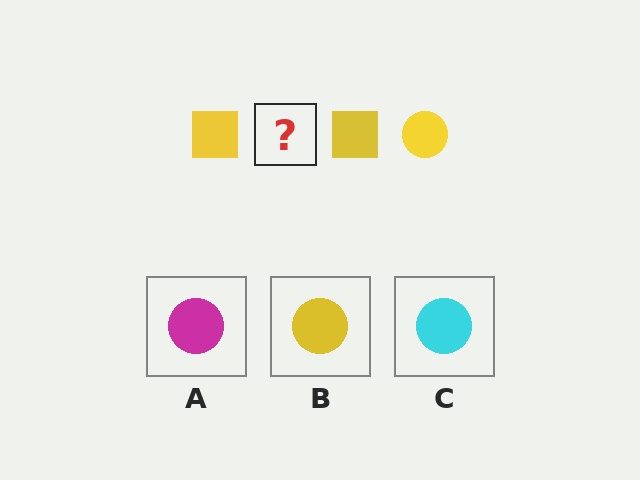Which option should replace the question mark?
Option B.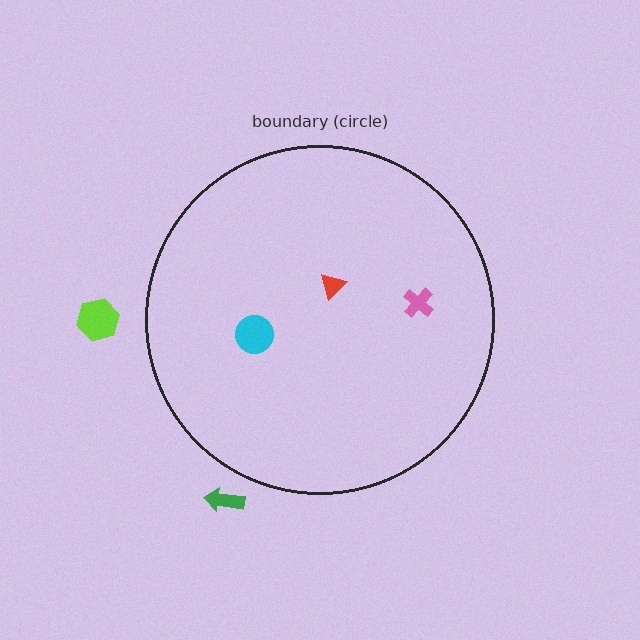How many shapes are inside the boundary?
3 inside, 2 outside.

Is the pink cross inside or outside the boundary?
Inside.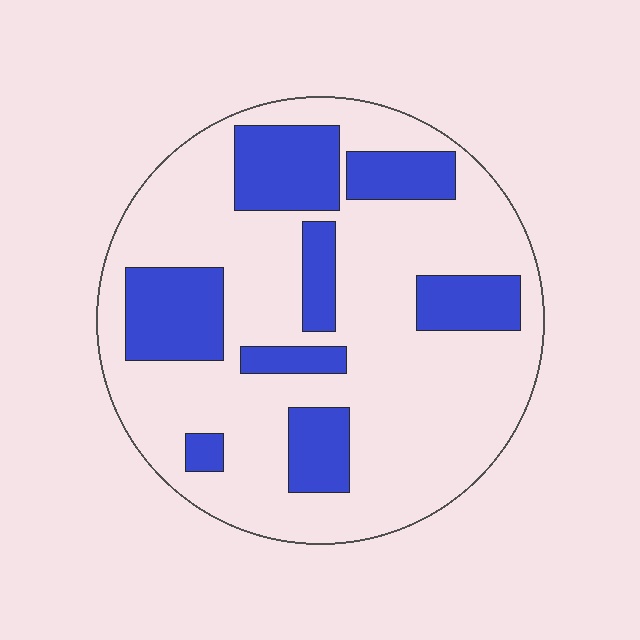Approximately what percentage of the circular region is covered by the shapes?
Approximately 25%.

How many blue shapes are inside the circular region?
8.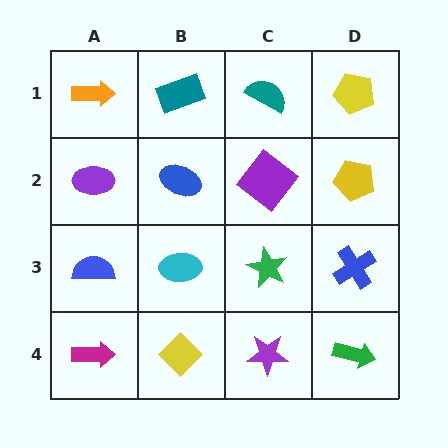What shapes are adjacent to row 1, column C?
A purple diamond (row 2, column C), a teal rectangle (row 1, column B), a yellow pentagon (row 1, column D).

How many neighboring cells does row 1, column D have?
2.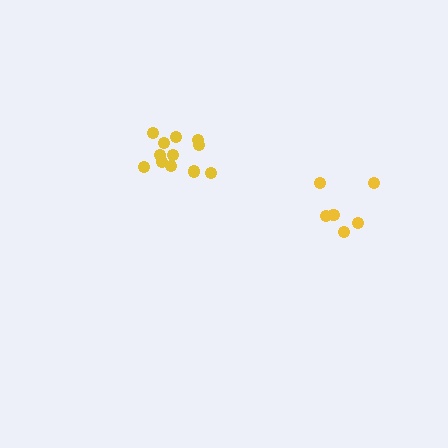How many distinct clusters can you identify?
There are 2 distinct clusters.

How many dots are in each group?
Group 1: 6 dots, Group 2: 12 dots (18 total).